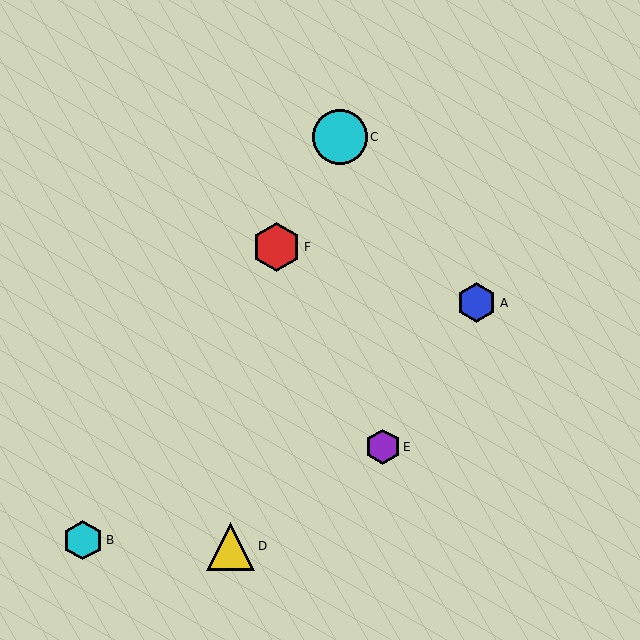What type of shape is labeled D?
Shape D is a yellow triangle.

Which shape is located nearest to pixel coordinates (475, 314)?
The blue hexagon (labeled A) at (477, 303) is nearest to that location.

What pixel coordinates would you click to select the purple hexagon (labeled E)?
Click at (383, 447) to select the purple hexagon E.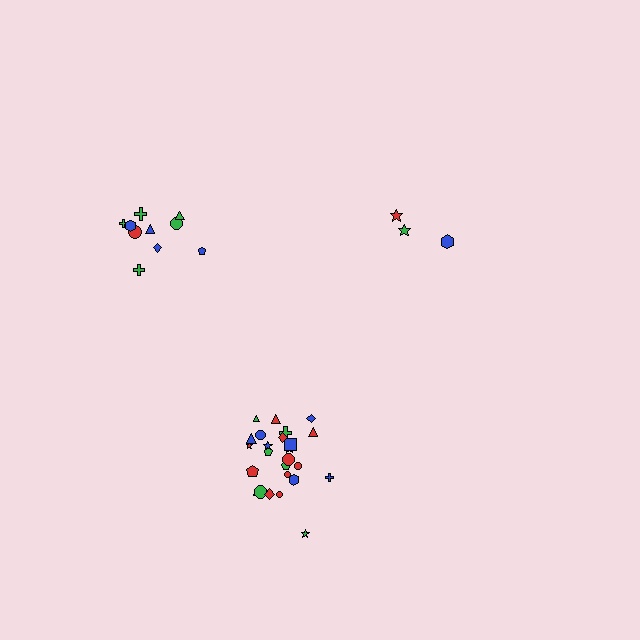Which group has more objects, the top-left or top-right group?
The top-left group.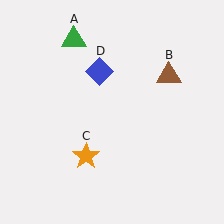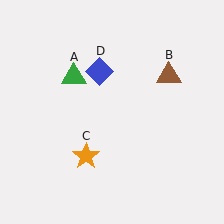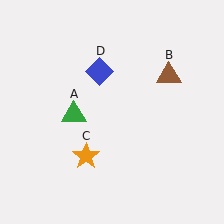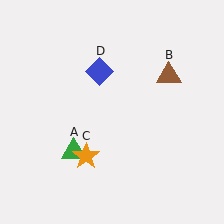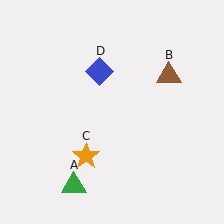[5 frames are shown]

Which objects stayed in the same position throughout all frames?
Brown triangle (object B) and orange star (object C) and blue diamond (object D) remained stationary.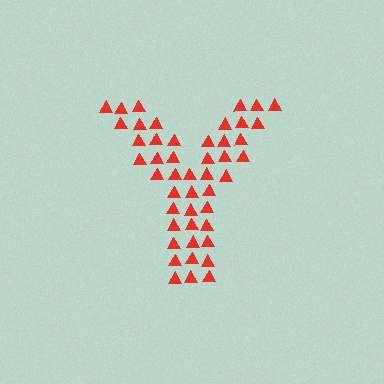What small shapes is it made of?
It is made of small triangles.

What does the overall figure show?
The overall figure shows the letter Y.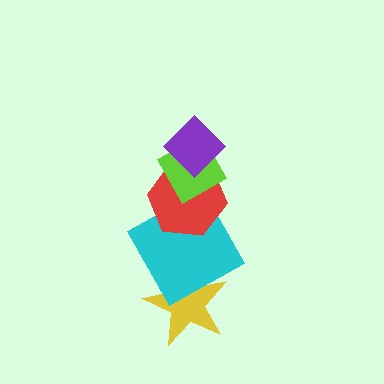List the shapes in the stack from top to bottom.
From top to bottom: the purple diamond, the lime diamond, the red hexagon, the cyan square, the yellow star.